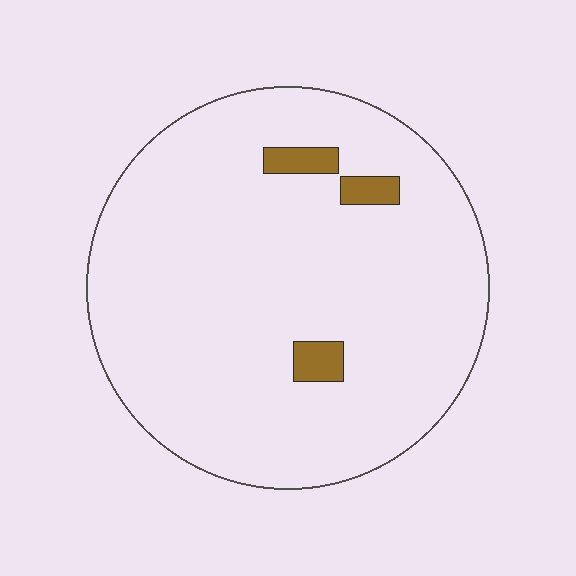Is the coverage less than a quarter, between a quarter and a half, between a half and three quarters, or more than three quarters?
Less than a quarter.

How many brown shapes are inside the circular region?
3.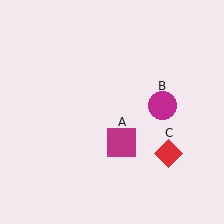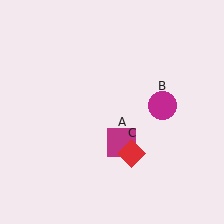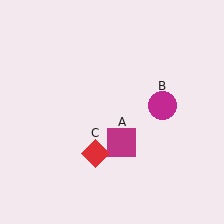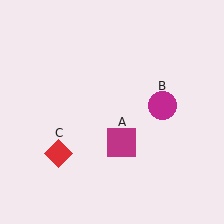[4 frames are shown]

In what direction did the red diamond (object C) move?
The red diamond (object C) moved left.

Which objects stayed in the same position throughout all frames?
Magenta square (object A) and magenta circle (object B) remained stationary.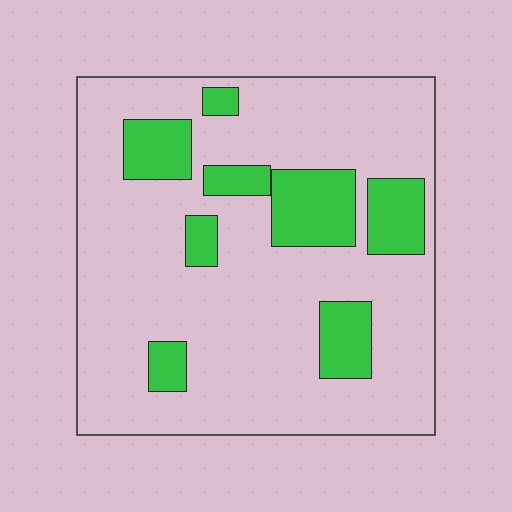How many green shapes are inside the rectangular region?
8.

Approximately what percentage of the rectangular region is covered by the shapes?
Approximately 20%.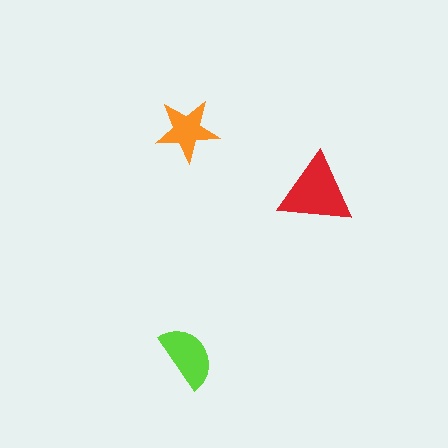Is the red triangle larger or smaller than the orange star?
Larger.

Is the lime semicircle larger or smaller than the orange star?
Larger.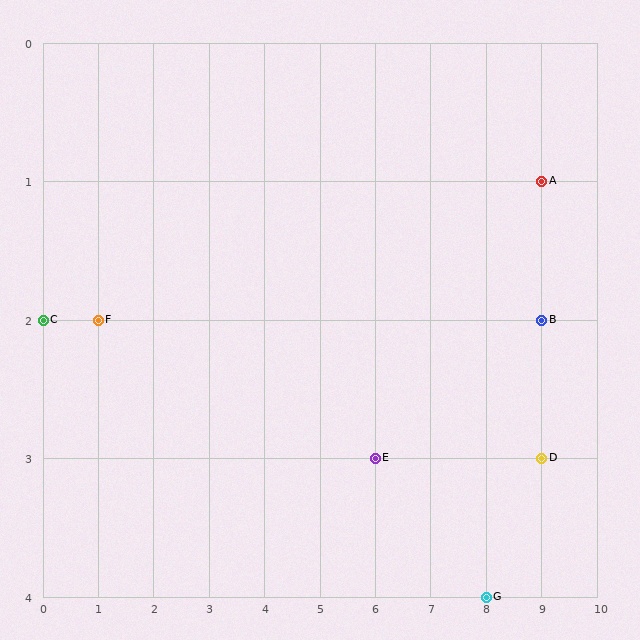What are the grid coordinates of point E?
Point E is at grid coordinates (6, 3).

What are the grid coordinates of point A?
Point A is at grid coordinates (9, 1).